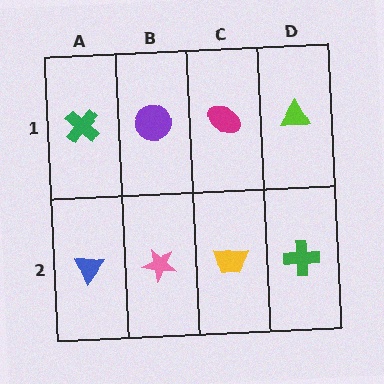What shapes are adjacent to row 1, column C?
A yellow trapezoid (row 2, column C), a purple circle (row 1, column B), a lime triangle (row 1, column D).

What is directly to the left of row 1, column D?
A magenta ellipse.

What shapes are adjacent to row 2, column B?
A purple circle (row 1, column B), a blue triangle (row 2, column A), a yellow trapezoid (row 2, column C).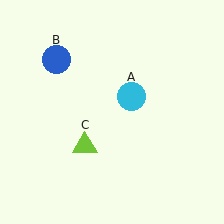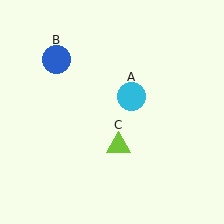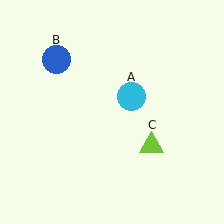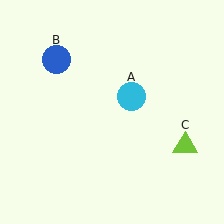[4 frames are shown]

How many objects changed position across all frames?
1 object changed position: lime triangle (object C).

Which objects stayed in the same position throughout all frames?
Cyan circle (object A) and blue circle (object B) remained stationary.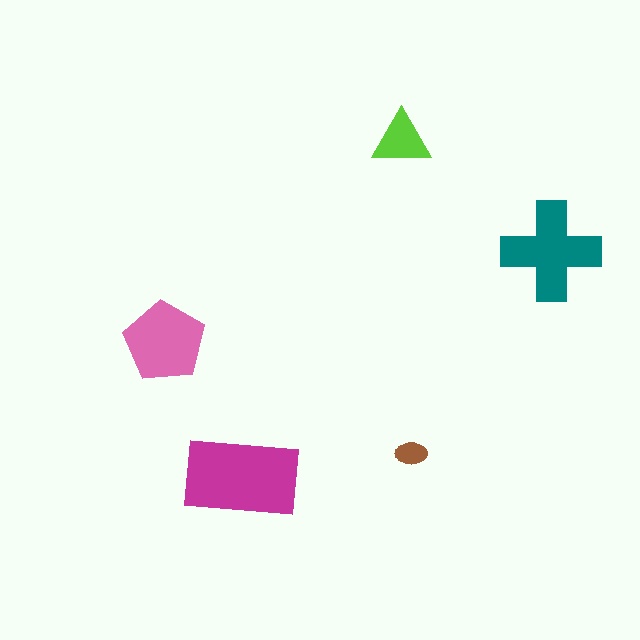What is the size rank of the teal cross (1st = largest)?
2nd.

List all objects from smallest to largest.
The brown ellipse, the lime triangle, the pink pentagon, the teal cross, the magenta rectangle.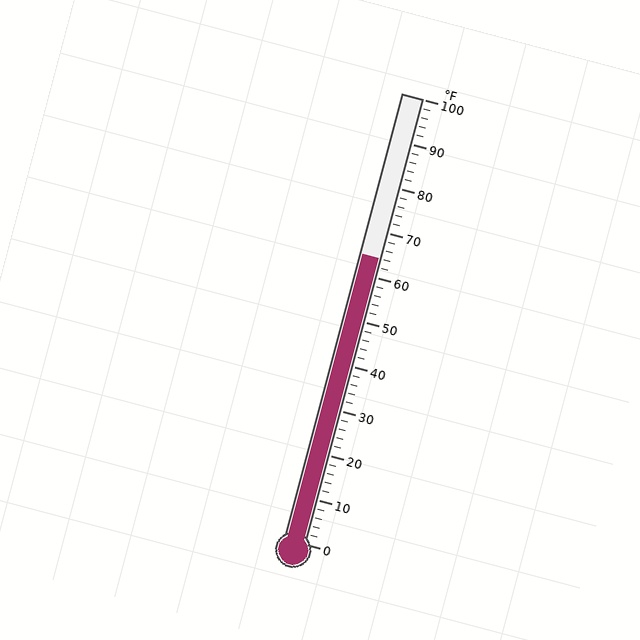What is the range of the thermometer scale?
The thermometer scale ranges from 0°F to 100°F.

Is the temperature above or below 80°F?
The temperature is below 80°F.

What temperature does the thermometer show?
The thermometer shows approximately 64°F.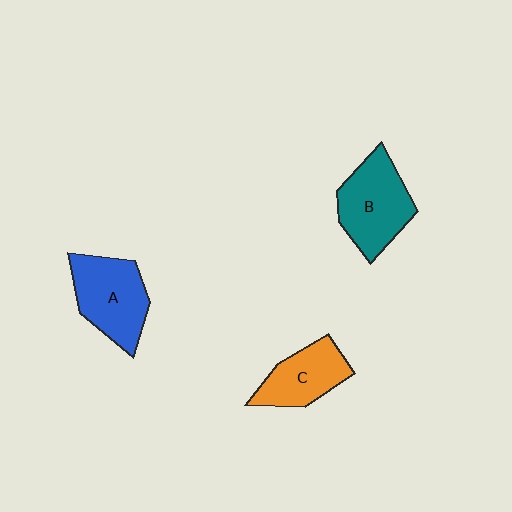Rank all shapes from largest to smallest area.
From largest to smallest: B (teal), A (blue), C (orange).